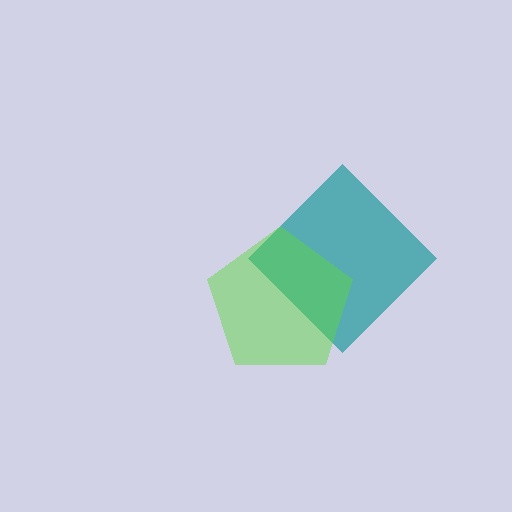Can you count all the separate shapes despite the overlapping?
Yes, there are 2 separate shapes.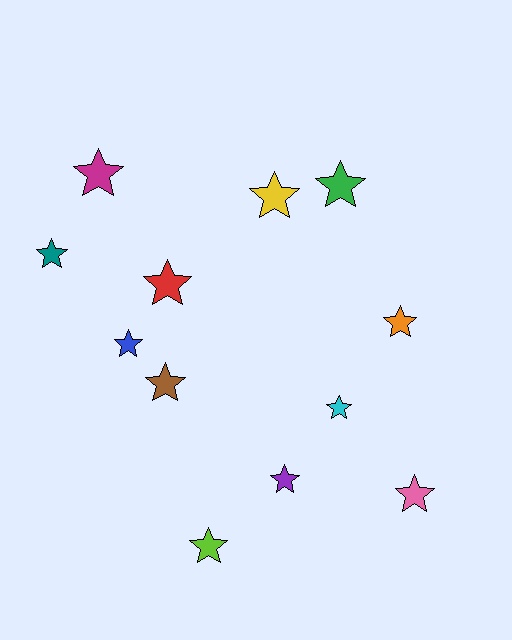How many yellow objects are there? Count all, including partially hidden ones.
There is 1 yellow object.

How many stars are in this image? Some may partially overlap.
There are 12 stars.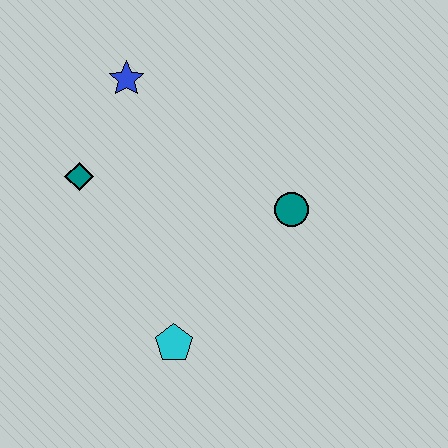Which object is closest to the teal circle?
The cyan pentagon is closest to the teal circle.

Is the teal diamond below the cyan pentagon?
No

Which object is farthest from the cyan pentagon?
The blue star is farthest from the cyan pentagon.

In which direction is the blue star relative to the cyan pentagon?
The blue star is above the cyan pentagon.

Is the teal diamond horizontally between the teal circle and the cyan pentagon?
No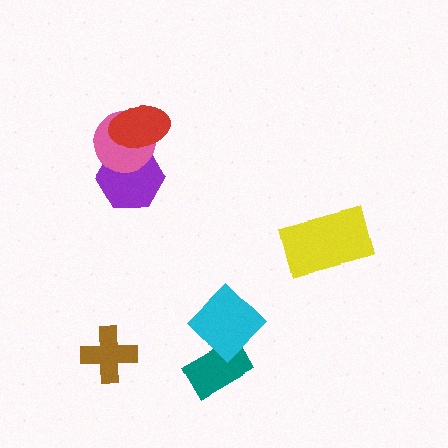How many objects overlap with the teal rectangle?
1 object overlaps with the teal rectangle.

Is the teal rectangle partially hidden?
Yes, it is partially covered by another shape.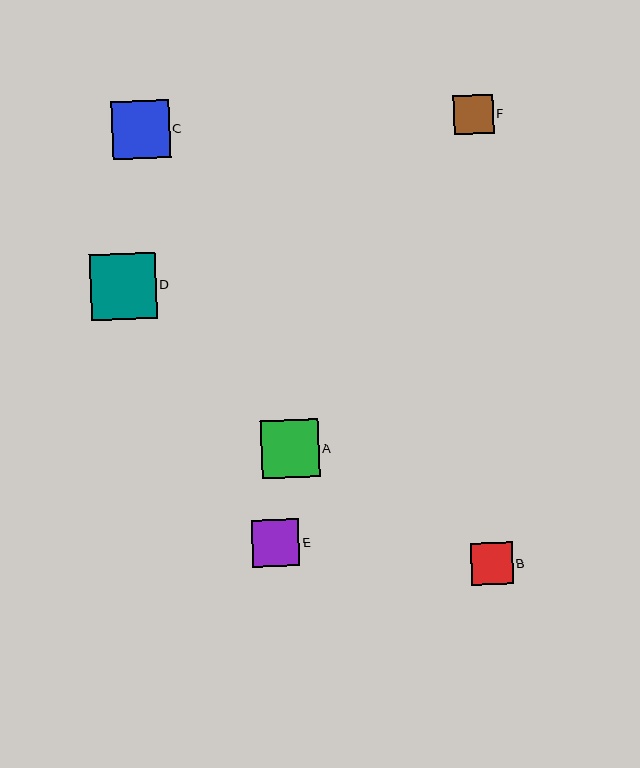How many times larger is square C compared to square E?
Square C is approximately 1.2 times the size of square E.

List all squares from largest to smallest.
From largest to smallest: D, C, A, E, B, F.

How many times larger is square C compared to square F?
Square C is approximately 1.5 times the size of square F.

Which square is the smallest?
Square F is the smallest with a size of approximately 40 pixels.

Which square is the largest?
Square D is the largest with a size of approximately 66 pixels.